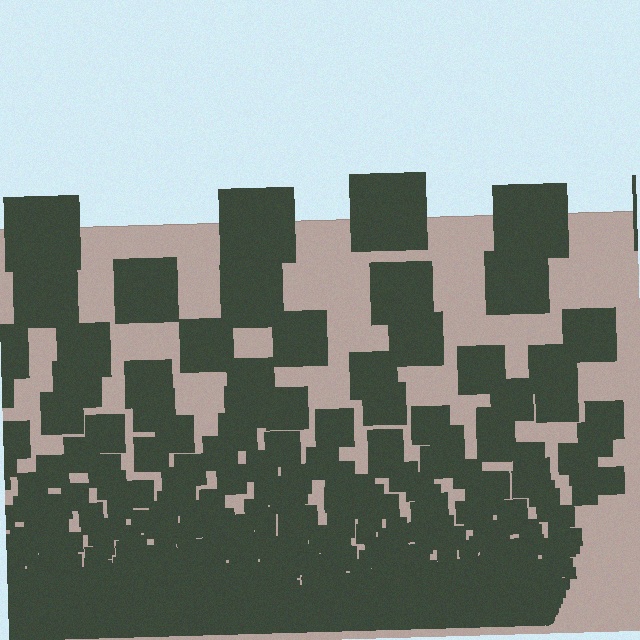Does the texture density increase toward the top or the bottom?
Density increases toward the bottom.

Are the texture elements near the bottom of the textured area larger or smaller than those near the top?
Smaller. The gradient is inverted — elements near the bottom are smaller and denser.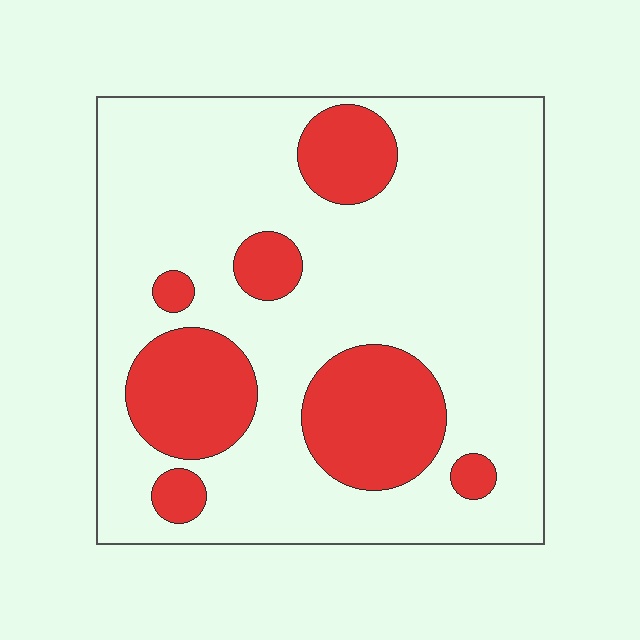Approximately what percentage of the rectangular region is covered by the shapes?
Approximately 25%.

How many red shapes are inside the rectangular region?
7.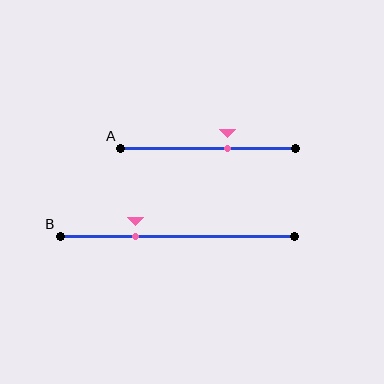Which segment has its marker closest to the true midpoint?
Segment A has its marker closest to the true midpoint.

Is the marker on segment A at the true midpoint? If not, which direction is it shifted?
No, the marker on segment A is shifted to the right by about 11% of the segment length.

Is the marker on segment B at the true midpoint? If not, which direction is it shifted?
No, the marker on segment B is shifted to the left by about 18% of the segment length.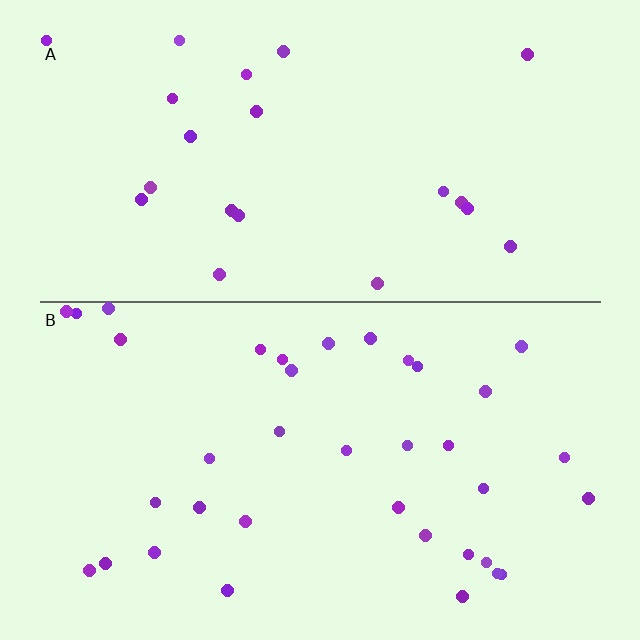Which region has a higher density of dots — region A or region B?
B (the bottom).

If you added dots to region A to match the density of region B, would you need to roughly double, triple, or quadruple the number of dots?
Approximately double.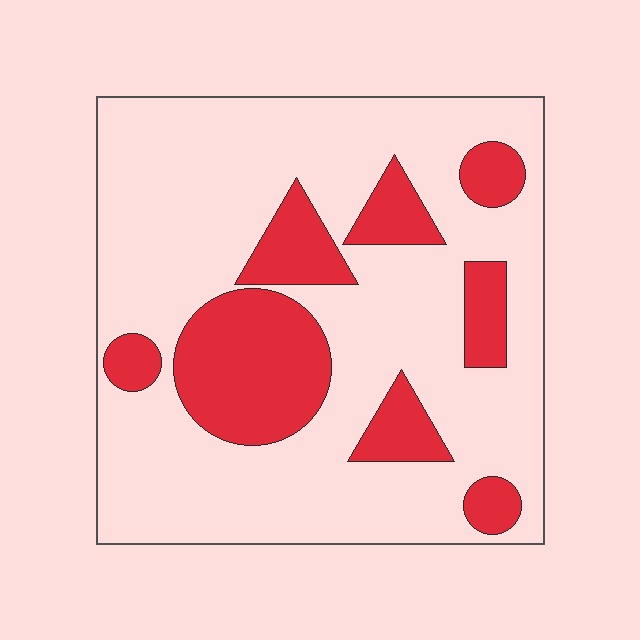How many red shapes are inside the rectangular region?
8.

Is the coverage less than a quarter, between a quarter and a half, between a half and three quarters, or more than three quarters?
Less than a quarter.